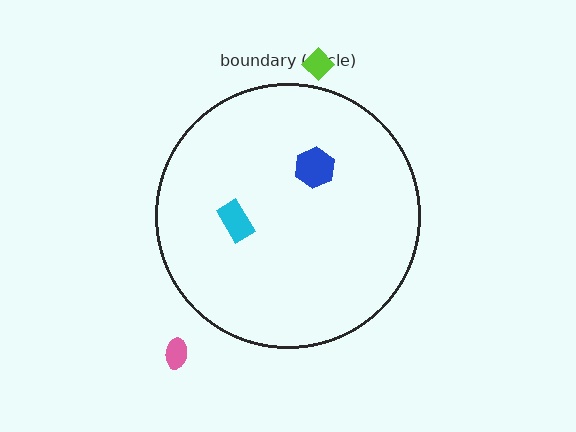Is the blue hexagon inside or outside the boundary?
Inside.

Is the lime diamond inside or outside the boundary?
Outside.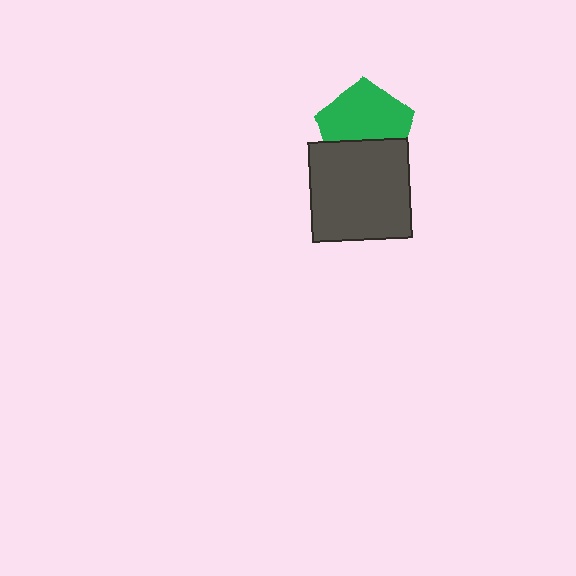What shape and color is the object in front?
The object in front is a dark gray square.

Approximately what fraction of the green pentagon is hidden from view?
Roughly 37% of the green pentagon is hidden behind the dark gray square.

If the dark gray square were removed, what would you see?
You would see the complete green pentagon.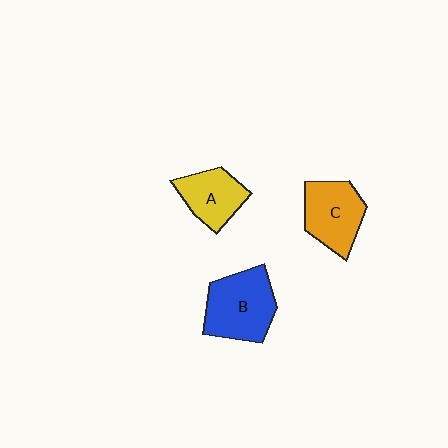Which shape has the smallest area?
Shape A (yellow).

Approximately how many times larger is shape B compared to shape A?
Approximately 1.4 times.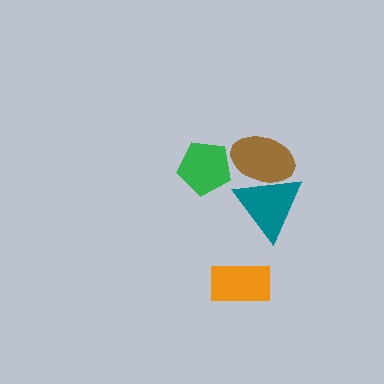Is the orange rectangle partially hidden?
No, no other shape covers it.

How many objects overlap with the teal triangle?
1 object overlaps with the teal triangle.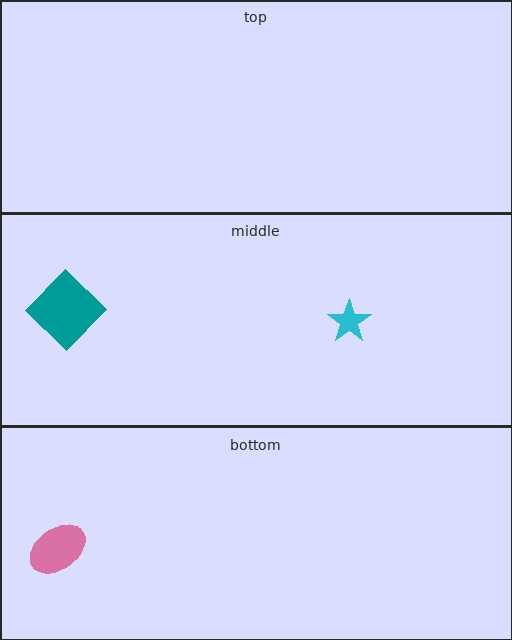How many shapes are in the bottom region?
1.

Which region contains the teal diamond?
The middle region.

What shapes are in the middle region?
The cyan star, the teal diamond.